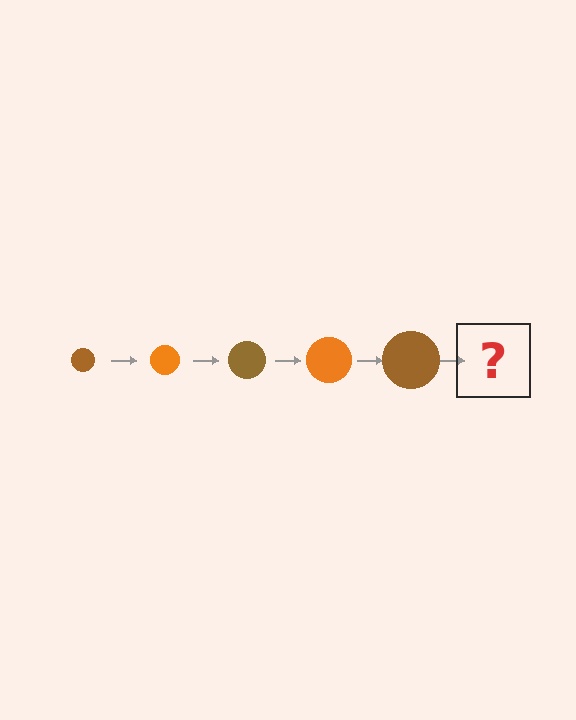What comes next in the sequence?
The next element should be an orange circle, larger than the previous one.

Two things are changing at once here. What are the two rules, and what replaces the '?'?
The two rules are that the circle grows larger each step and the color cycles through brown and orange. The '?' should be an orange circle, larger than the previous one.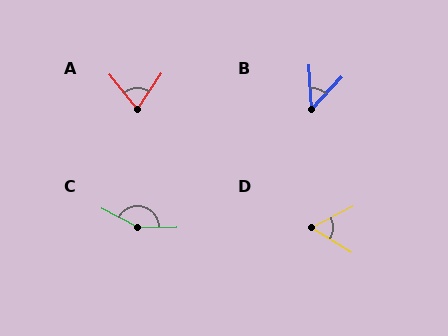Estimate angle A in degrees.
Approximately 72 degrees.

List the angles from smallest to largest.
B (46°), D (59°), A (72°), C (150°).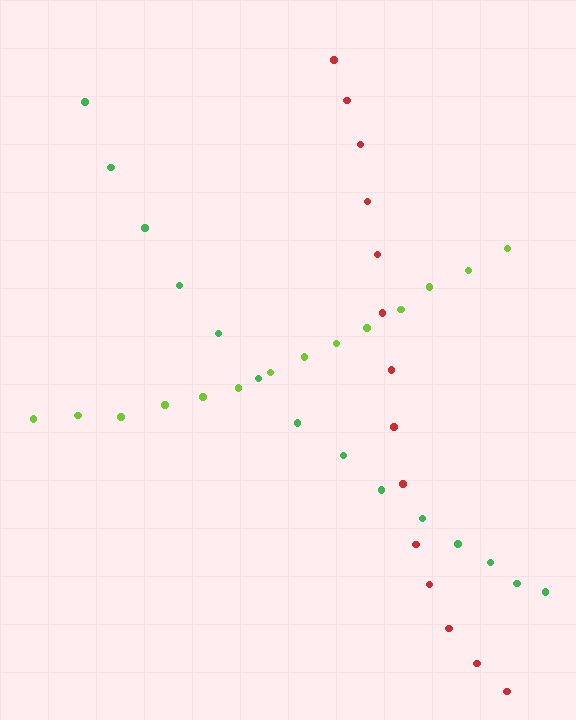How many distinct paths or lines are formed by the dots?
There are 3 distinct paths.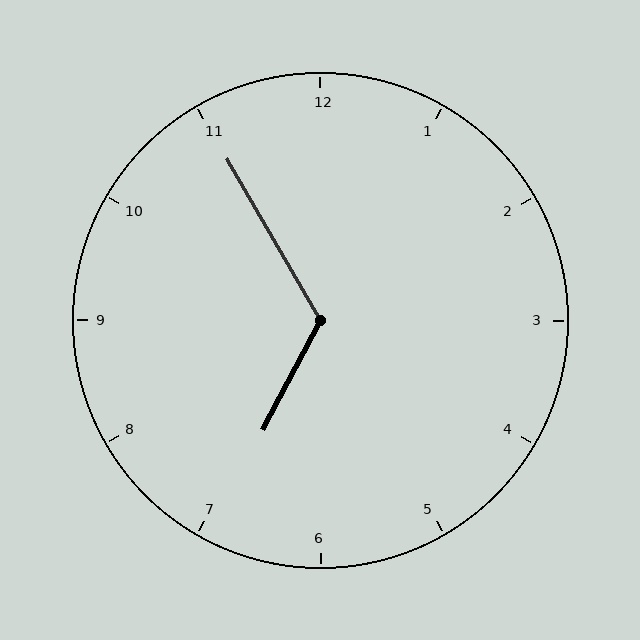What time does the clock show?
6:55.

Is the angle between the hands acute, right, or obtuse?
It is obtuse.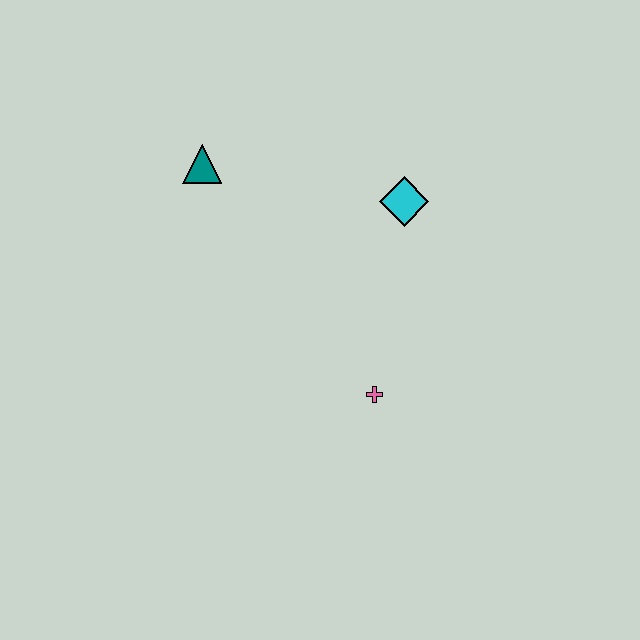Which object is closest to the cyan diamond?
The pink cross is closest to the cyan diamond.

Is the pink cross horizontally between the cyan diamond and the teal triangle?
Yes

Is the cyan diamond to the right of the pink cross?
Yes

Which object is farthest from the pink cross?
The teal triangle is farthest from the pink cross.